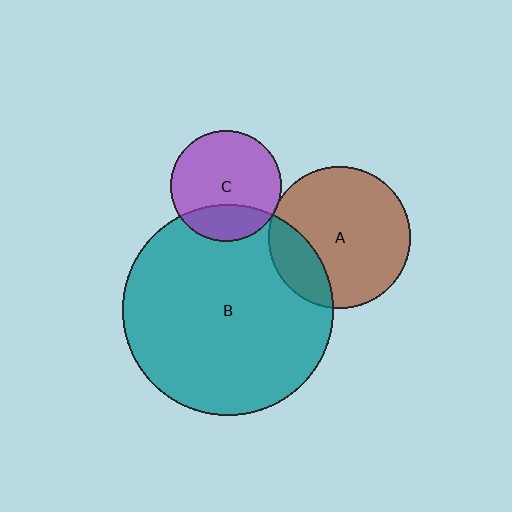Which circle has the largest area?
Circle B (teal).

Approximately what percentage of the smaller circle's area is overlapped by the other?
Approximately 20%.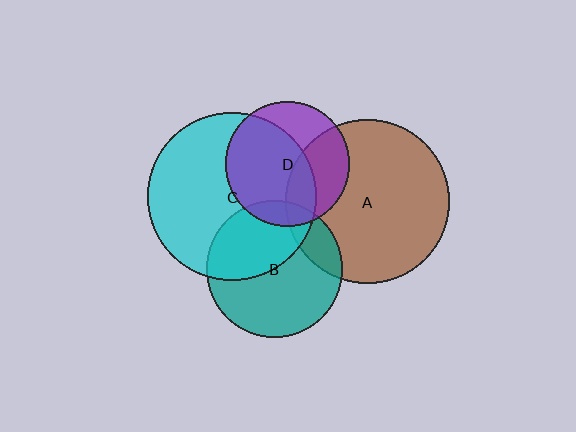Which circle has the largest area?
Circle C (cyan).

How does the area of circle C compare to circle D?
Approximately 1.8 times.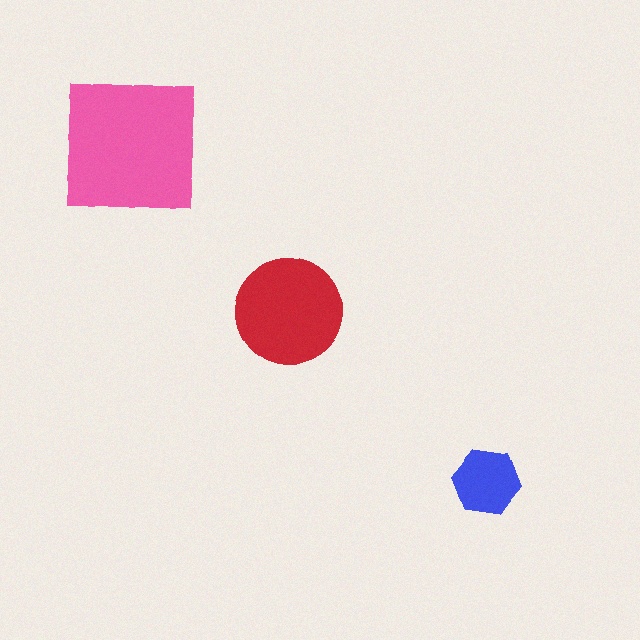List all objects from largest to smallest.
The pink square, the red circle, the blue hexagon.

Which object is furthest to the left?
The pink square is leftmost.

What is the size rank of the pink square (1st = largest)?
1st.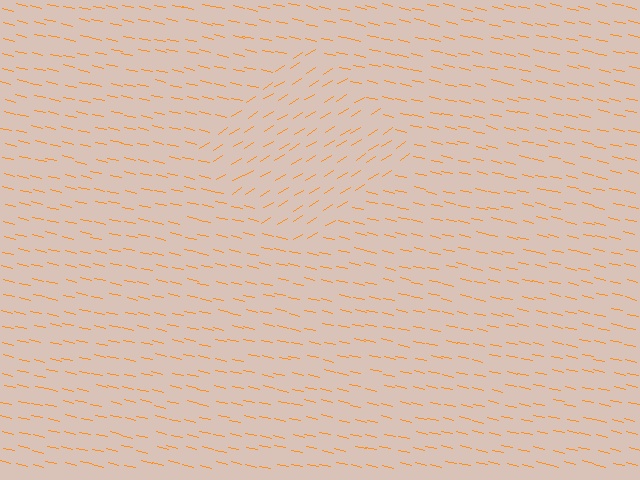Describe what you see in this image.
The image is filled with small orange line segments. A diamond region in the image has lines oriented differently from the surrounding lines, creating a visible texture boundary.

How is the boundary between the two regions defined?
The boundary is defined purely by a change in line orientation (approximately 45 degrees difference). All lines are the same color and thickness.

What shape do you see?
I see a diamond.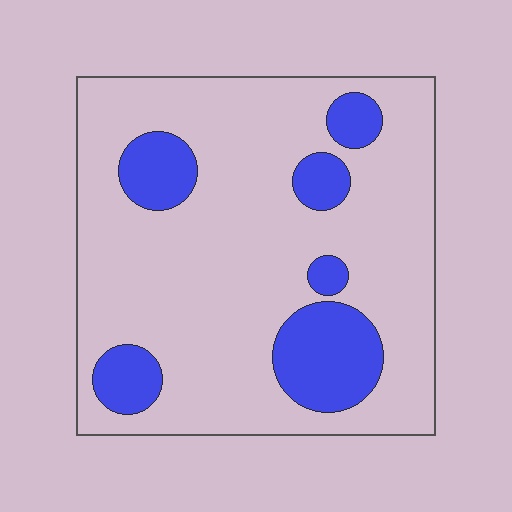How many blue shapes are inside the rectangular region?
6.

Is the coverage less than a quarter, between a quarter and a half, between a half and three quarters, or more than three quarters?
Less than a quarter.